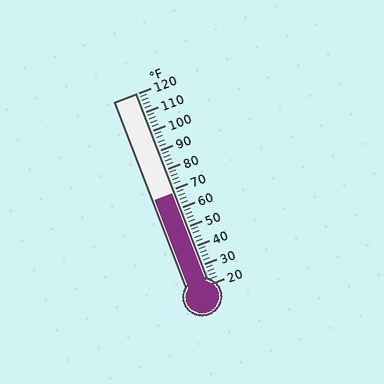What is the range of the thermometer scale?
The thermometer scale ranges from 20°F to 120°F.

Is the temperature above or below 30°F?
The temperature is above 30°F.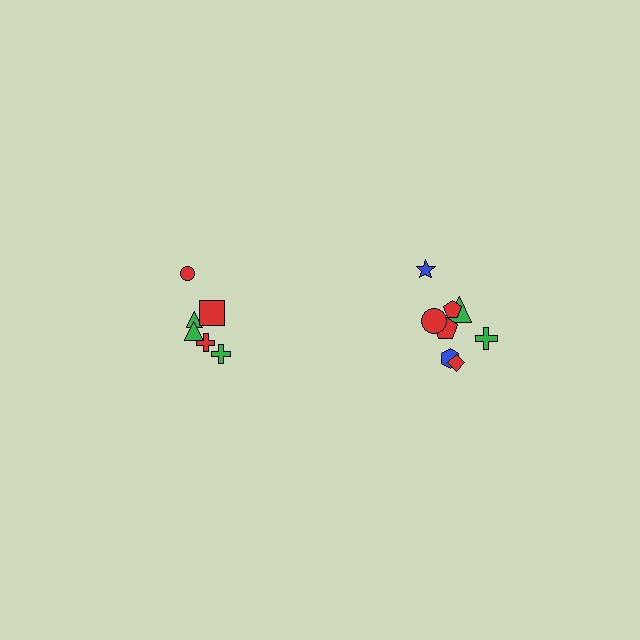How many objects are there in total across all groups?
There are 14 objects.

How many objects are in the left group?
There are 6 objects.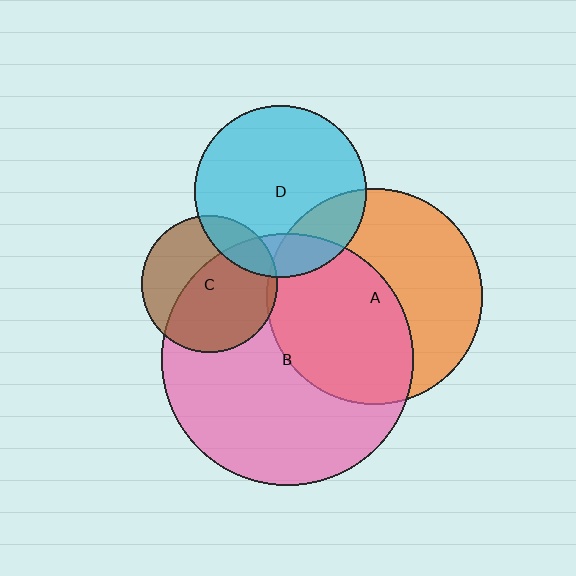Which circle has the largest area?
Circle B (pink).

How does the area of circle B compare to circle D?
Approximately 2.2 times.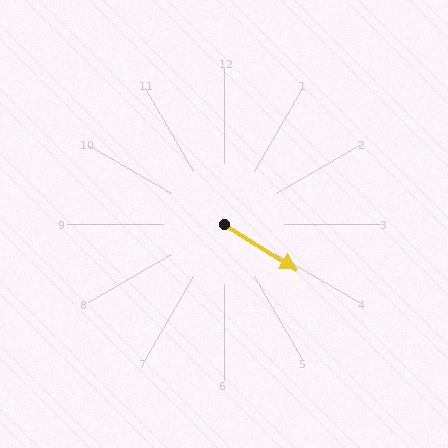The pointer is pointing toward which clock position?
Roughly 4 o'clock.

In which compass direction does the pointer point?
Southeast.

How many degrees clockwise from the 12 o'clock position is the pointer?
Approximately 122 degrees.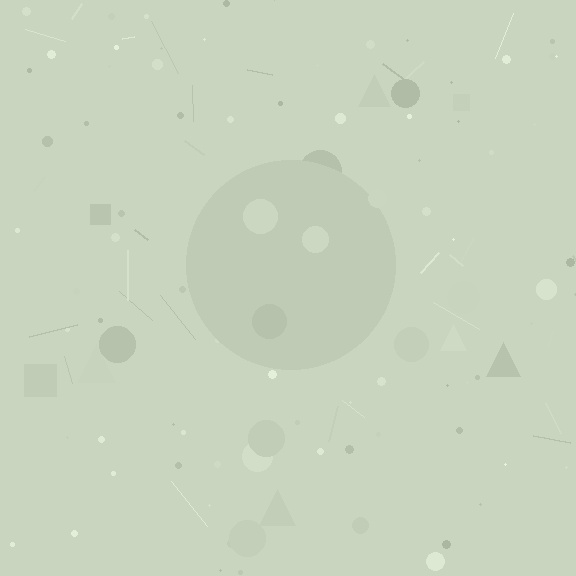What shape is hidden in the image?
A circle is hidden in the image.